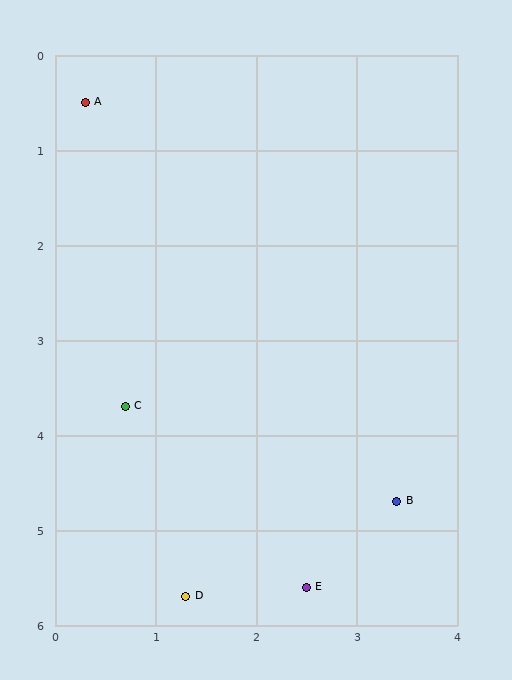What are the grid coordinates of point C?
Point C is at approximately (0.7, 3.7).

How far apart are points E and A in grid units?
Points E and A are about 5.6 grid units apart.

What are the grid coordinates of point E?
Point E is at approximately (2.5, 5.6).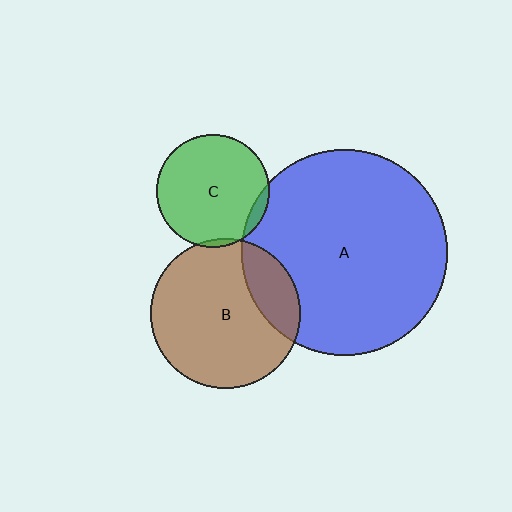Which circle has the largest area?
Circle A (blue).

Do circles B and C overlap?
Yes.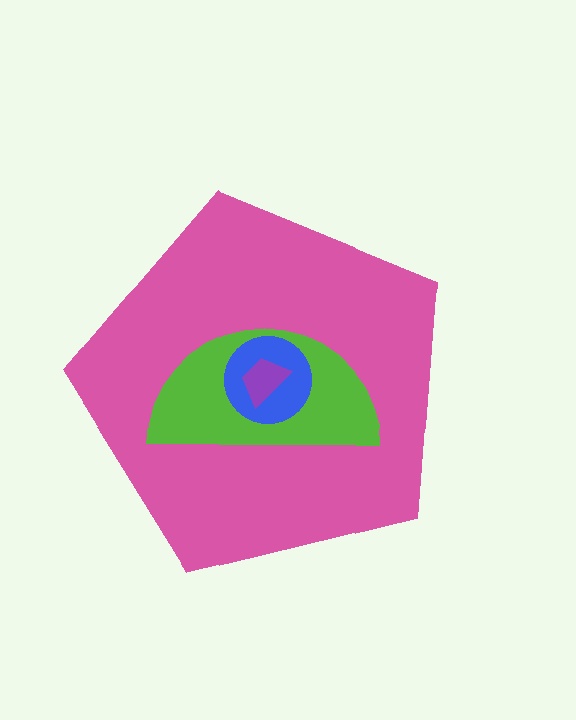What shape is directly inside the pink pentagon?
The lime semicircle.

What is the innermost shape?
The purple trapezoid.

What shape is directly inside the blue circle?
The purple trapezoid.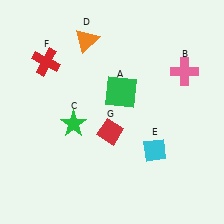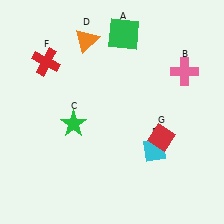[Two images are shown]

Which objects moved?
The objects that moved are: the green square (A), the red diamond (G).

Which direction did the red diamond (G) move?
The red diamond (G) moved right.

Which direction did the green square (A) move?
The green square (A) moved up.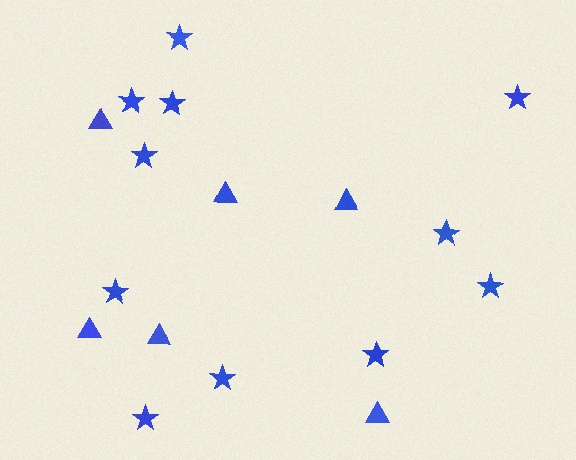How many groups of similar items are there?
There are 2 groups: one group of stars (11) and one group of triangles (6).